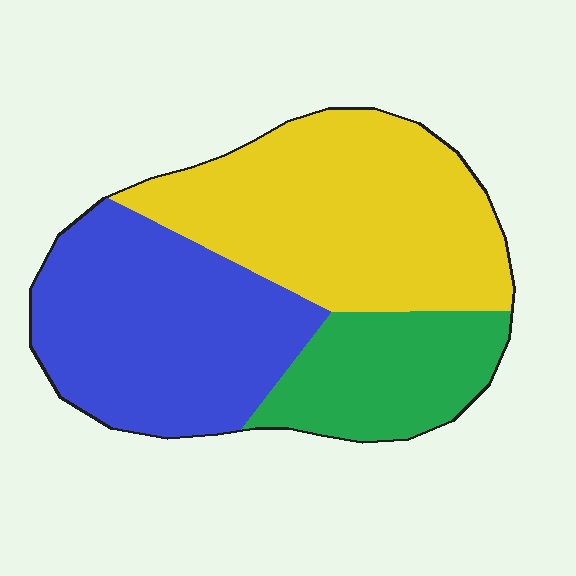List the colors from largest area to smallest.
From largest to smallest: yellow, blue, green.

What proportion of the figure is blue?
Blue takes up about three eighths (3/8) of the figure.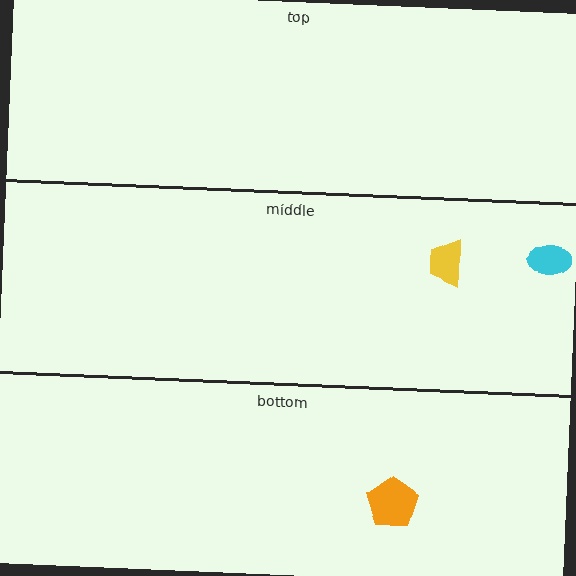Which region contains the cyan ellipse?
The middle region.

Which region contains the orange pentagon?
The bottom region.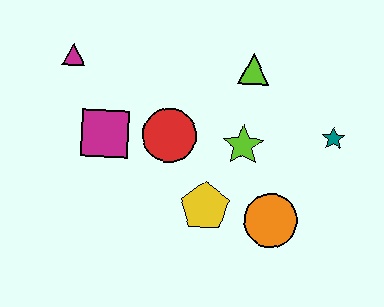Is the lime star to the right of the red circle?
Yes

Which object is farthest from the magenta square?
The teal star is farthest from the magenta square.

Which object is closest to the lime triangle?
The lime star is closest to the lime triangle.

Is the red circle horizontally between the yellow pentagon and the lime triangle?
No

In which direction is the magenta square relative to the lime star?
The magenta square is to the left of the lime star.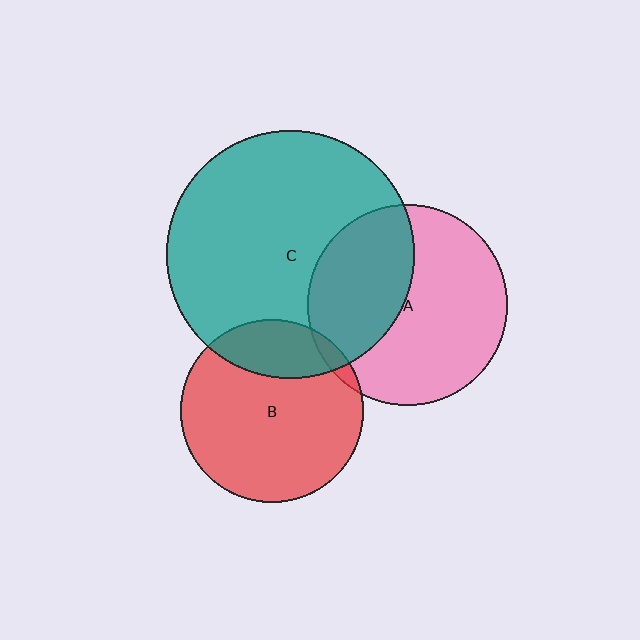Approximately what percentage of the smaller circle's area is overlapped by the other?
Approximately 5%.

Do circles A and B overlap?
Yes.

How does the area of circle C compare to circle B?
Approximately 1.8 times.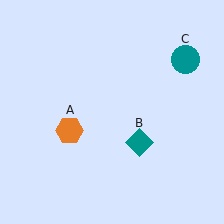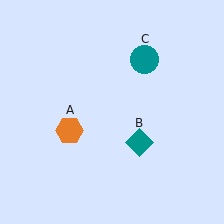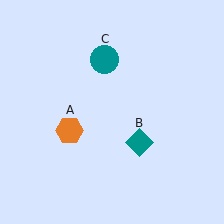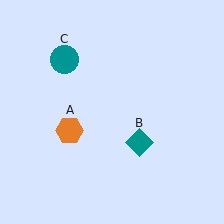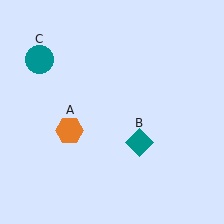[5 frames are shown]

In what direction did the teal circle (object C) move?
The teal circle (object C) moved left.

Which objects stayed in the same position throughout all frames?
Orange hexagon (object A) and teal diamond (object B) remained stationary.